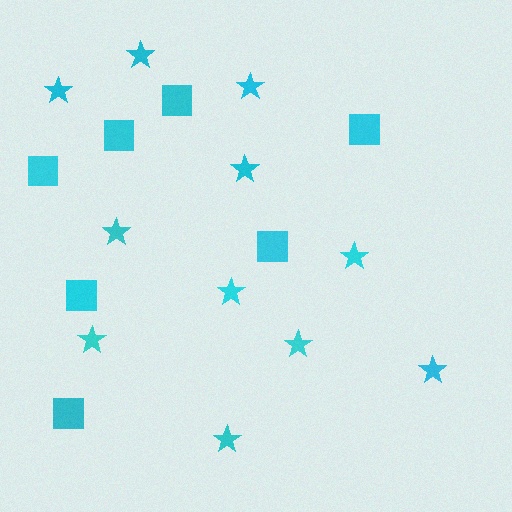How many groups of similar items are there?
There are 2 groups: one group of stars (11) and one group of squares (7).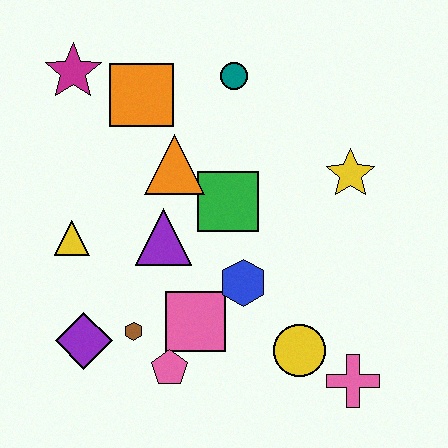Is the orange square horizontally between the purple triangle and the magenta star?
Yes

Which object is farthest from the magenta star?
The pink cross is farthest from the magenta star.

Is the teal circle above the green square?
Yes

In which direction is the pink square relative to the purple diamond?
The pink square is to the right of the purple diamond.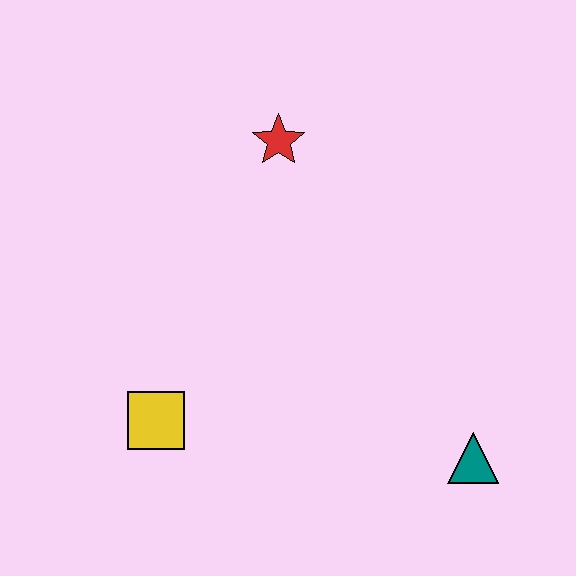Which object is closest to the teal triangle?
The yellow square is closest to the teal triangle.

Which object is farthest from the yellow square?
The teal triangle is farthest from the yellow square.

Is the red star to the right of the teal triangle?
No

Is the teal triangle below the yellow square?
Yes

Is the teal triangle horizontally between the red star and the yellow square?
No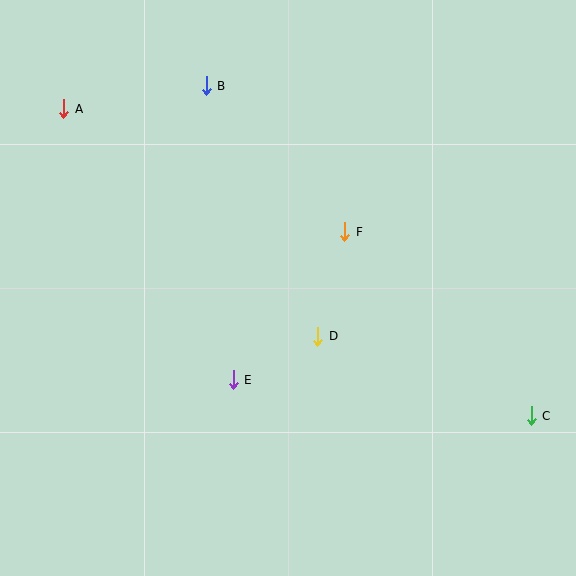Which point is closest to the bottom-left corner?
Point E is closest to the bottom-left corner.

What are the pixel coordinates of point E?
Point E is at (233, 380).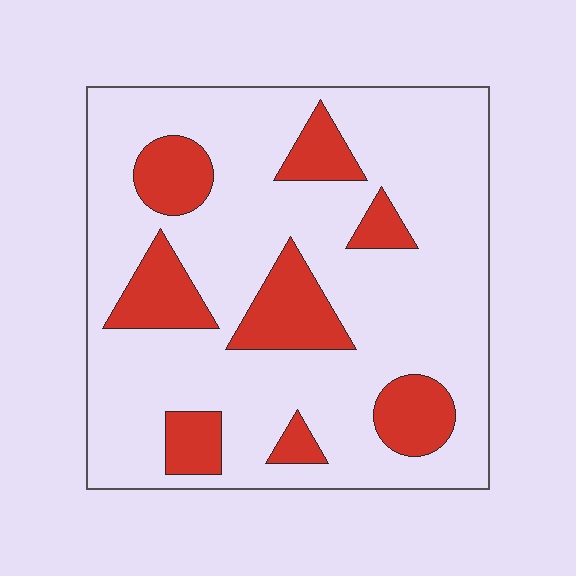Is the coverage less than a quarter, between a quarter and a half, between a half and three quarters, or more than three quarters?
Less than a quarter.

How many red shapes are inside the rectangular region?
8.